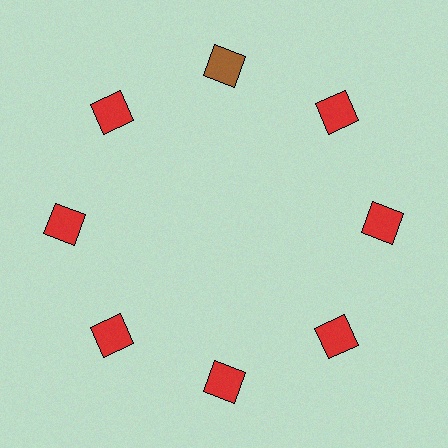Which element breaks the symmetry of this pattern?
The brown square at roughly the 12 o'clock position breaks the symmetry. All other shapes are red squares.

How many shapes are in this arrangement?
There are 8 shapes arranged in a ring pattern.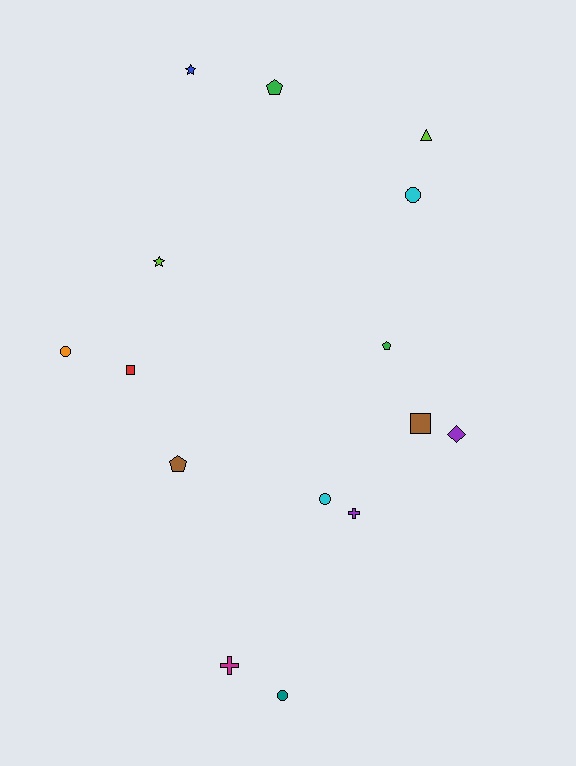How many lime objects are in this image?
There are 2 lime objects.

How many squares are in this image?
There are 2 squares.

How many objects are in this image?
There are 15 objects.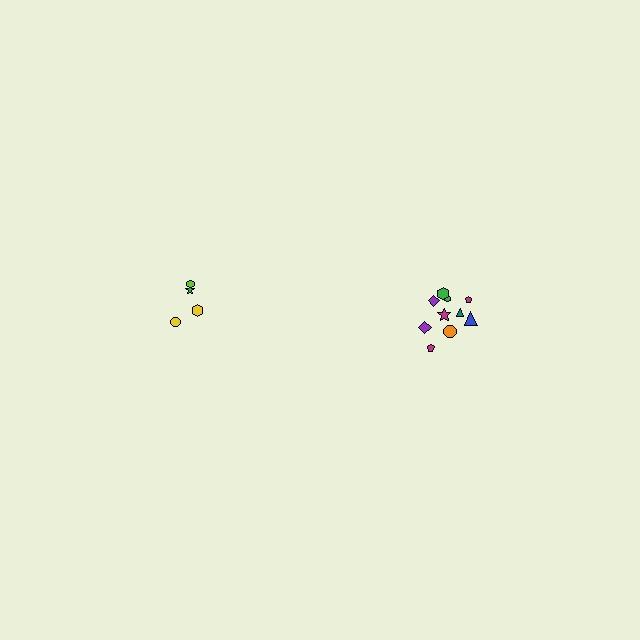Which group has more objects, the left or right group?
The right group.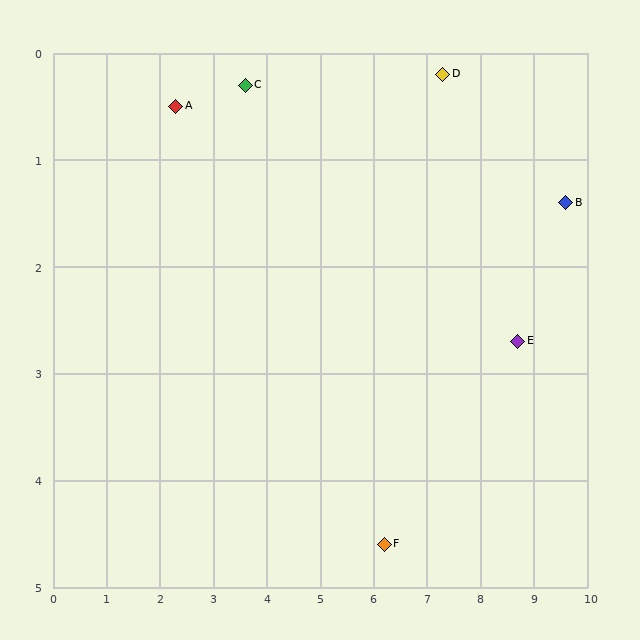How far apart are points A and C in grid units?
Points A and C are about 1.3 grid units apart.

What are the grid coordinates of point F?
Point F is at approximately (6.2, 4.6).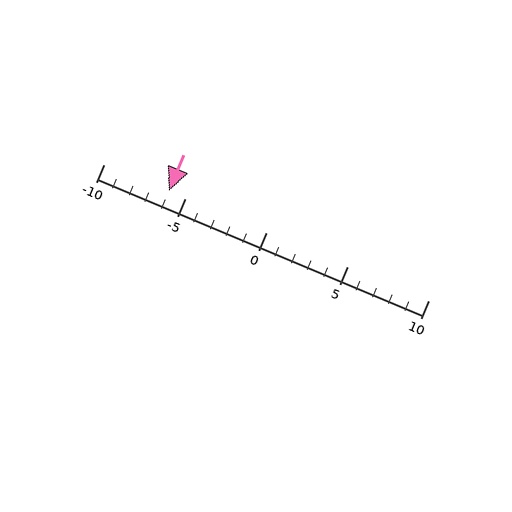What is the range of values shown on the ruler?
The ruler shows values from -10 to 10.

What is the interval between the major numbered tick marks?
The major tick marks are spaced 5 units apart.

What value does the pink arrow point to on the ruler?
The pink arrow points to approximately -6.